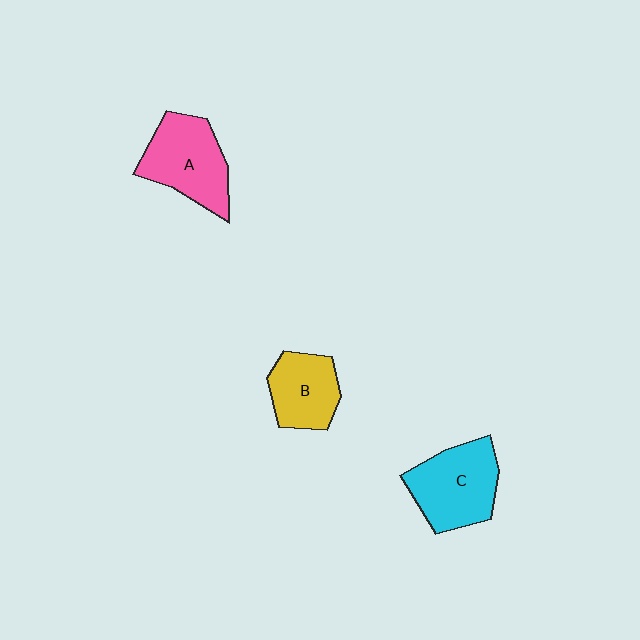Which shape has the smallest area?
Shape B (yellow).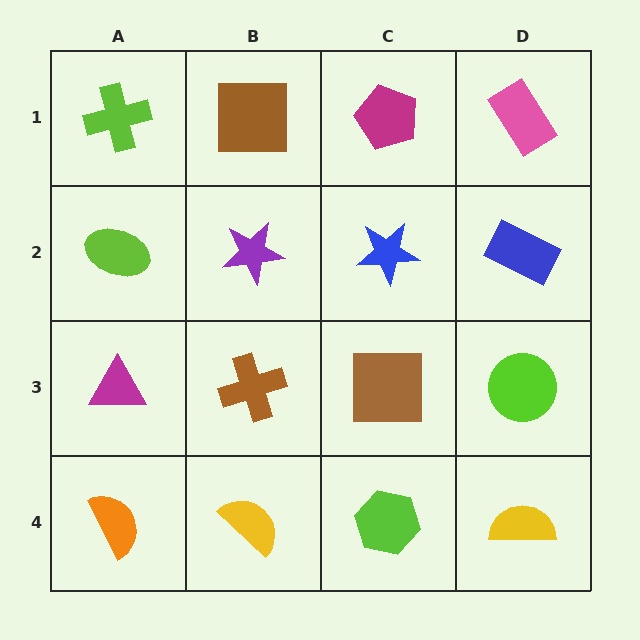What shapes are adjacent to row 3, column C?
A blue star (row 2, column C), a lime hexagon (row 4, column C), a brown cross (row 3, column B), a lime circle (row 3, column D).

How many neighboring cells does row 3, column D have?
3.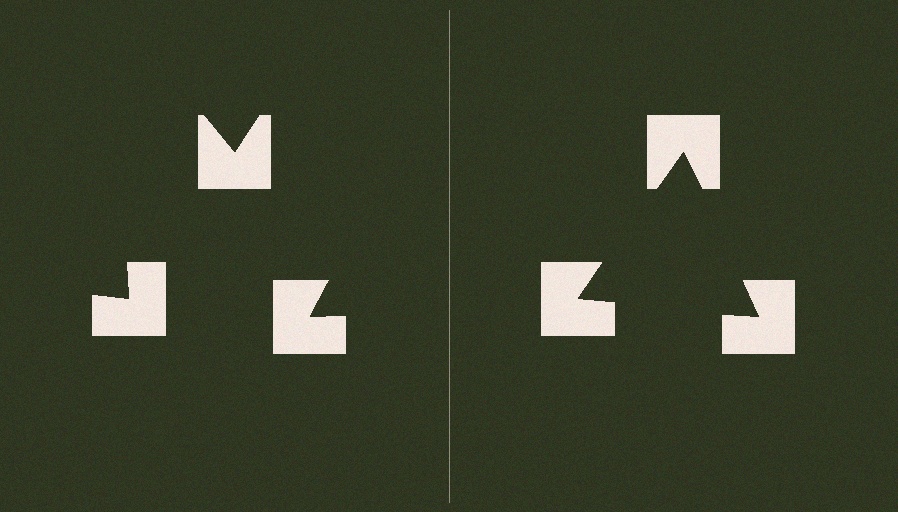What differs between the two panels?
The notched squares are positioned identically on both sides; only the wedge orientations differ. On the right they align to a triangle; on the left they are misaligned.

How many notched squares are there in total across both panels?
6 — 3 on each side.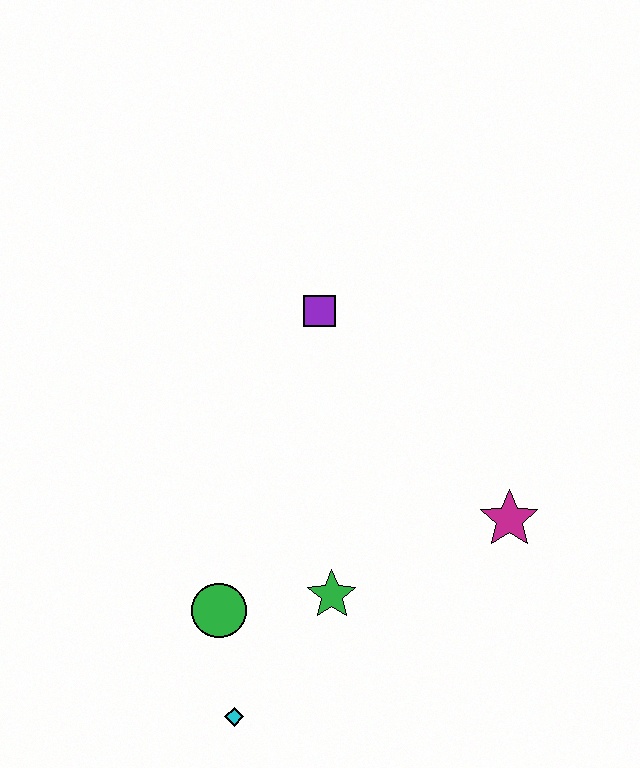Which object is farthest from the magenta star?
The cyan diamond is farthest from the magenta star.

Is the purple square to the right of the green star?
No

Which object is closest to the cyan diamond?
The green circle is closest to the cyan diamond.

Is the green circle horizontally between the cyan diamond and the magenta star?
No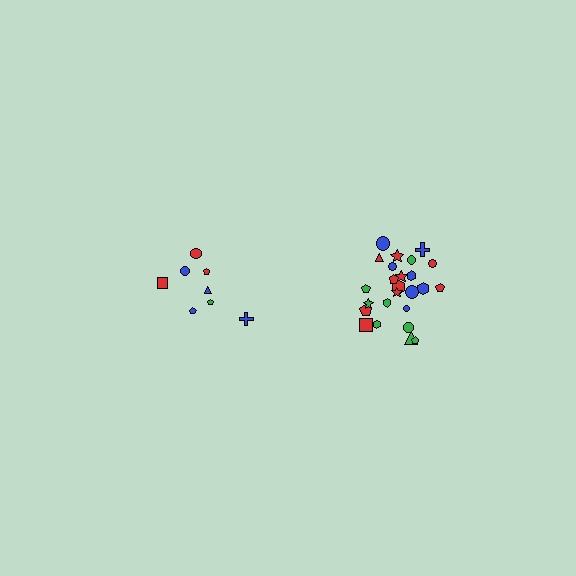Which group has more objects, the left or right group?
The right group.